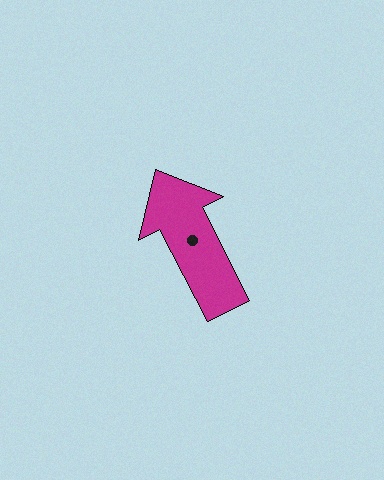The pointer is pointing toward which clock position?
Roughly 11 o'clock.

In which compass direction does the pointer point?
Northwest.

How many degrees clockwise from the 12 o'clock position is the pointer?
Approximately 333 degrees.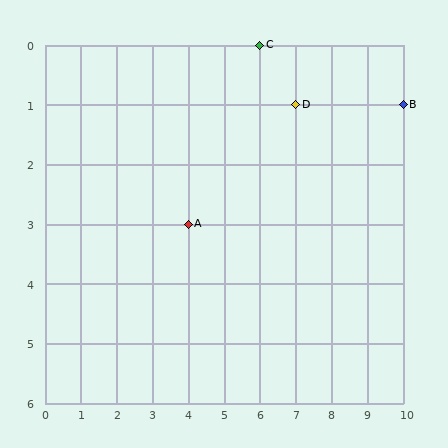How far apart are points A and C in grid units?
Points A and C are 2 columns and 3 rows apart (about 3.6 grid units diagonally).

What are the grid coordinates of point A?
Point A is at grid coordinates (4, 3).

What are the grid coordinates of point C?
Point C is at grid coordinates (6, 0).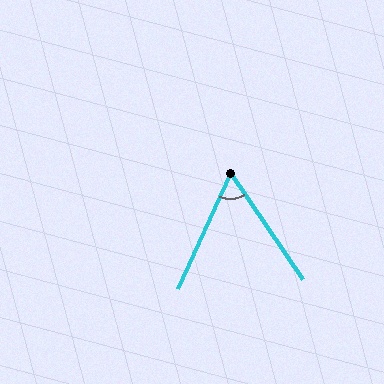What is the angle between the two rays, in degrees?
Approximately 59 degrees.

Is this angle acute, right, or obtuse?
It is acute.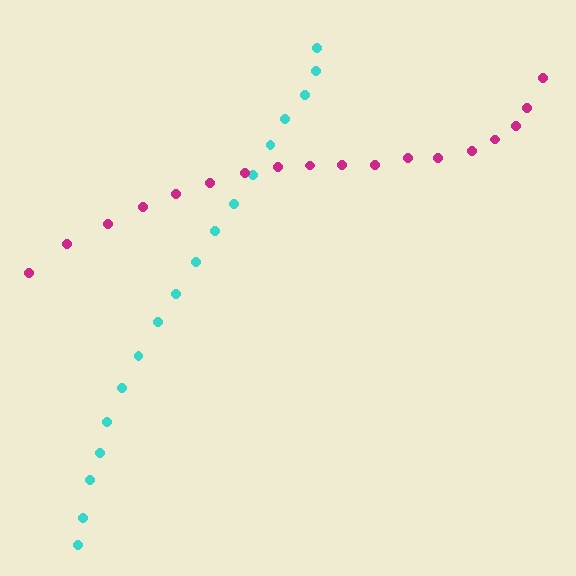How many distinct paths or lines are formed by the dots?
There are 2 distinct paths.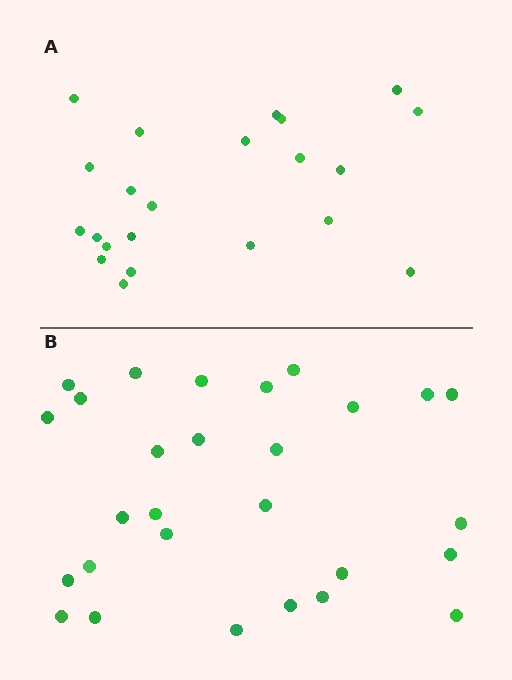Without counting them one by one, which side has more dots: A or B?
Region B (the bottom region) has more dots.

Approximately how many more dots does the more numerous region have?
Region B has about 6 more dots than region A.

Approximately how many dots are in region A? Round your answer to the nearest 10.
About 20 dots. (The exact count is 22, which rounds to 20.)